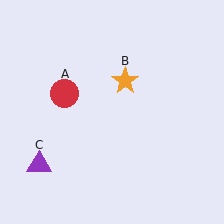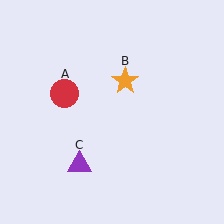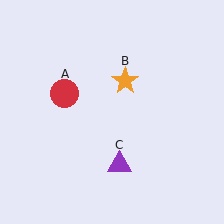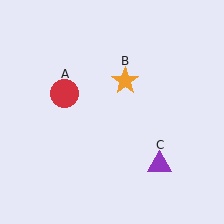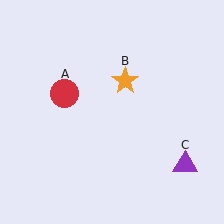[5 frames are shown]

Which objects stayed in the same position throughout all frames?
Red circle (object A) and orange star (object B) remained stationary.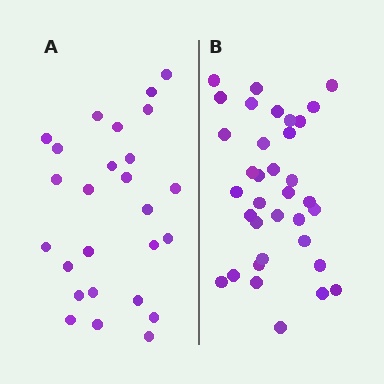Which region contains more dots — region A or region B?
Region B (the right region) has more dots.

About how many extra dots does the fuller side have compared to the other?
Region B has roughly 8 or so more dots than region A.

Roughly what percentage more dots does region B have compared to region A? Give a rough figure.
About 35% more.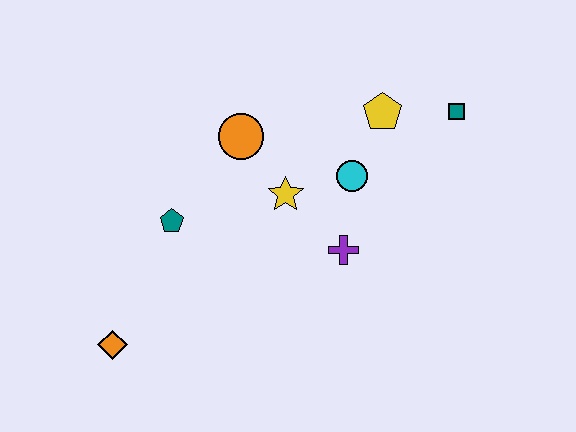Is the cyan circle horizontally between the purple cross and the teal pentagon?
No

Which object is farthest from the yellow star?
The orange diamond is farthest from the yellow star.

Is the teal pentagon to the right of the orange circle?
No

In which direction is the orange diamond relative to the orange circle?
The orange diamond is below the orange circle.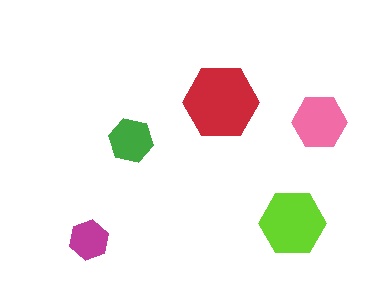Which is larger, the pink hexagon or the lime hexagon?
The lime one.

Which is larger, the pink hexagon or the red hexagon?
The red one.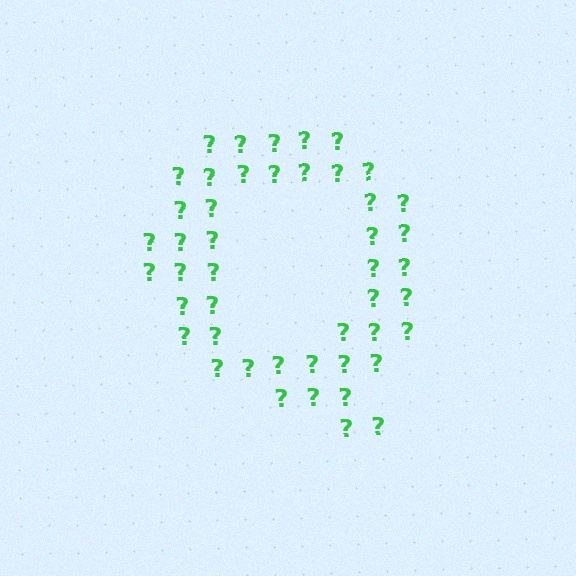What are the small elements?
The small elements are question marks.